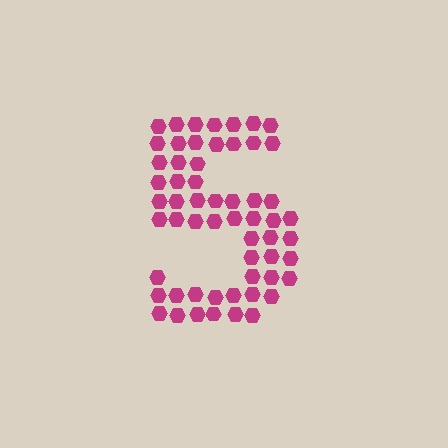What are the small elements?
The small elements are hexagons.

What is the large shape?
The large shape is the digit 5.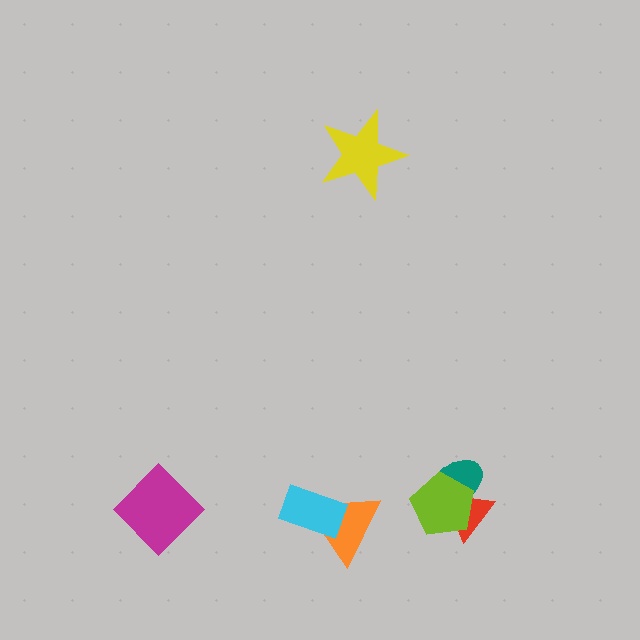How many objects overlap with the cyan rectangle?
1 object overlaps with the cyan rectangle.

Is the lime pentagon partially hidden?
No, no other shape covers it.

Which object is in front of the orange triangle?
The cyan rectangle is in front of the orange triangle.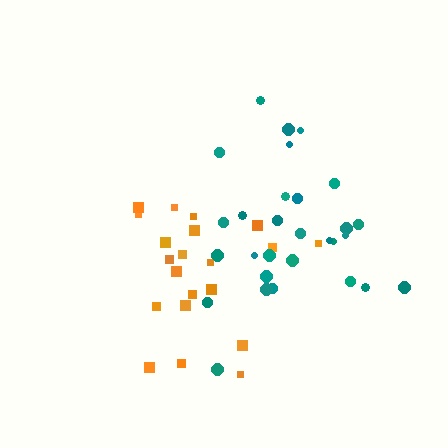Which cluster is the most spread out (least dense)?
Orange.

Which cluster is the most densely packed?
Teal.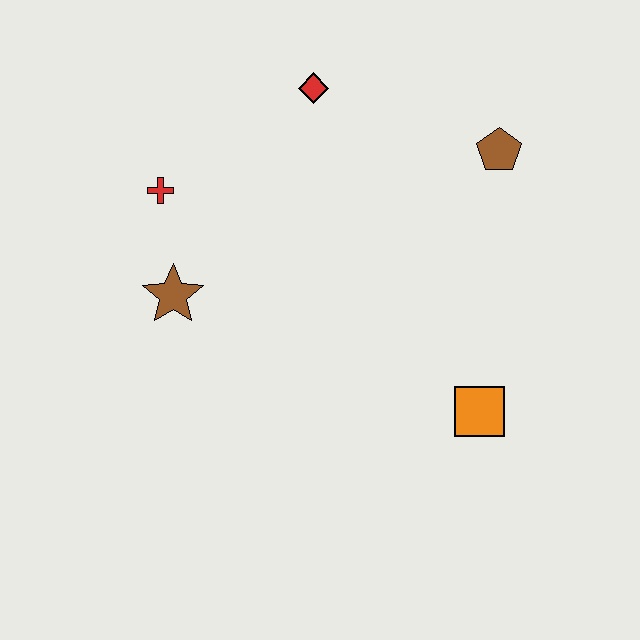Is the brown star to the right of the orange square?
No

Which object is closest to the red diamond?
The red cross is closest to the red diamond.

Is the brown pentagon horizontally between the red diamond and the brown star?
No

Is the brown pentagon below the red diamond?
Yes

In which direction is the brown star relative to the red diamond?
The brown star is below the red diamond.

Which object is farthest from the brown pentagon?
The brown star is farthest from the brown pentagon.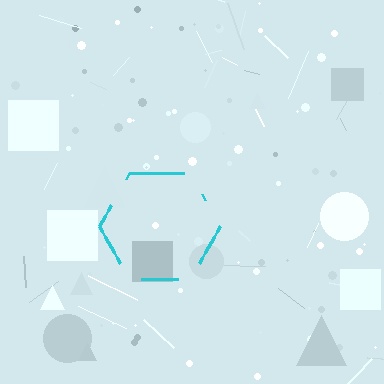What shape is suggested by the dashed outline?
The dashed outline suggests a hexagon.